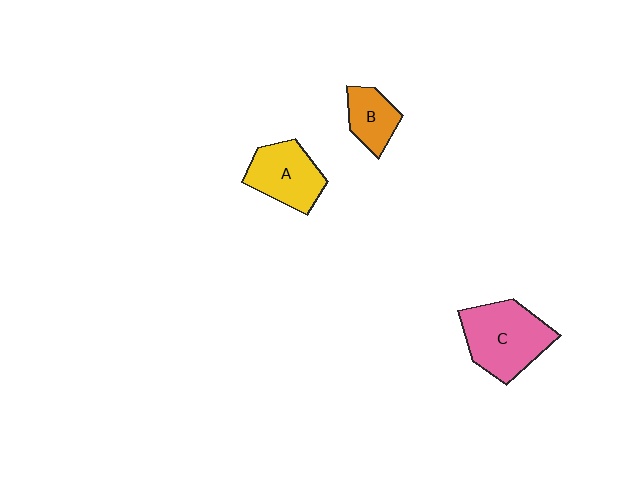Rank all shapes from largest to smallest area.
From largest to smallest: C (pink), A (yellow), B (orange).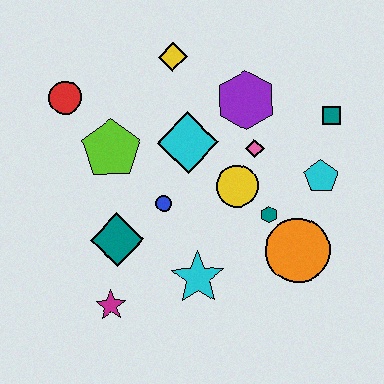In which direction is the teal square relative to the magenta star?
The teal square is to the right of the magenta star.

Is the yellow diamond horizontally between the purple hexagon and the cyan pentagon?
No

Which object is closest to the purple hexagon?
The pink diamond is closest to the purple hexagon.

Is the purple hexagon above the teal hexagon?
Yes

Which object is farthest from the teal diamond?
The teal square is farthest from the teal diamond.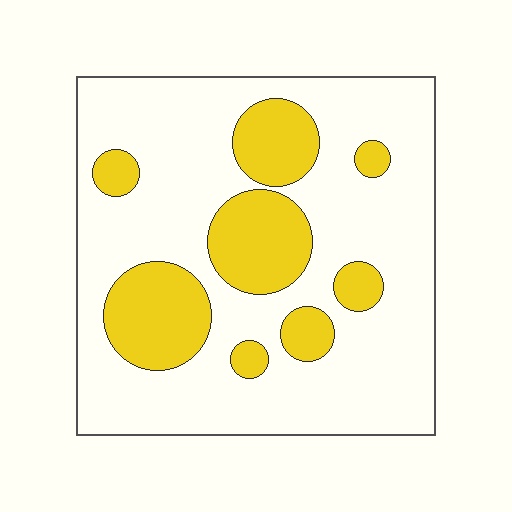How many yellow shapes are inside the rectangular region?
8.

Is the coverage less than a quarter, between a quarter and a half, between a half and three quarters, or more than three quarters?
Between a quarter and a half.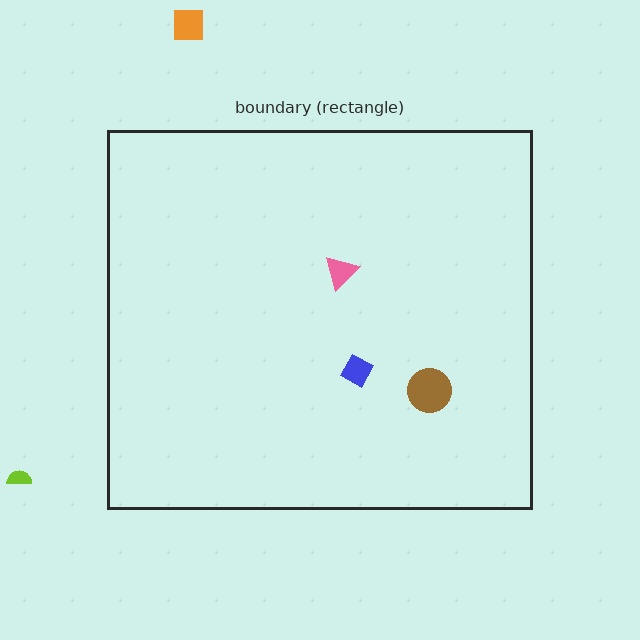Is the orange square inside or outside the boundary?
Outside.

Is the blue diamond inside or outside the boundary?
Inside.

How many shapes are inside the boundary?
3 inside, 2 outside.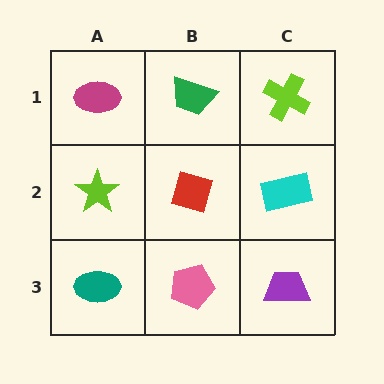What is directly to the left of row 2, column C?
A red diamond.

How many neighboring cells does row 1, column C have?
2.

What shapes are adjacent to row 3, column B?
A red diamond (row 2, column B), a teal ellipse (row 3, column A), a purple trapezoid (row 3, column C).